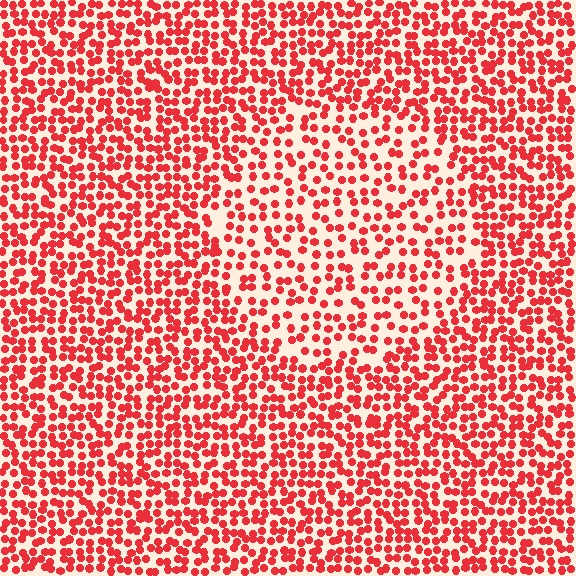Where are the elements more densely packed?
The elements are more densely packed outside the circle boundary.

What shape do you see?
I see a circle.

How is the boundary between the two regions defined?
The boundary is defined by a change in element density (approximately 1.7x ratio). All elements are the same color, size, and shape.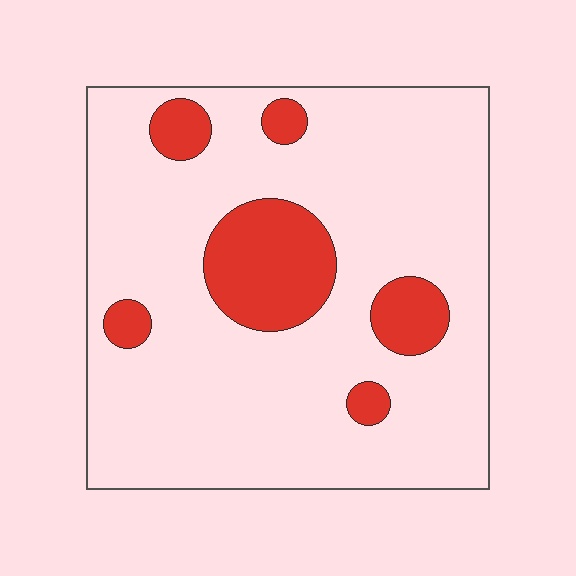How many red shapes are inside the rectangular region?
6.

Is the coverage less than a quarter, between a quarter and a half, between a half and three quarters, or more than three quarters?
Less than a quarter.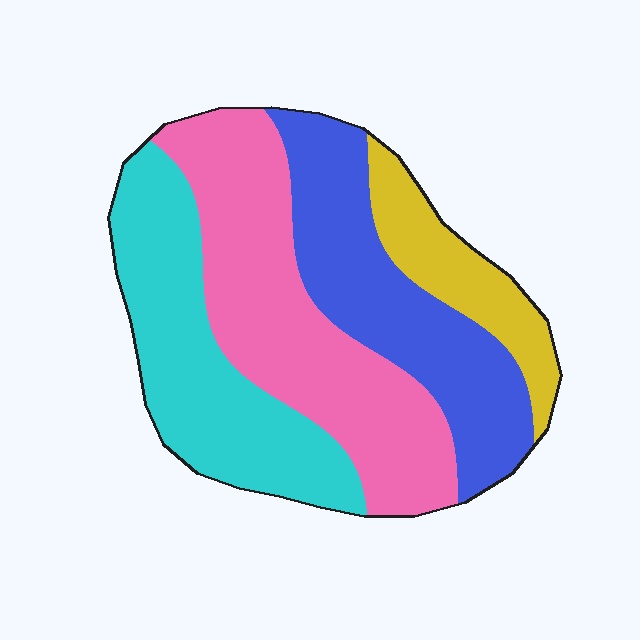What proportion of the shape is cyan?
Cyan takes up between a quarter and a half of the shape.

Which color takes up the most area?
Pink, at roughly 35%.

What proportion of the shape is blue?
Blue takes up between a quarter and a half of the shape.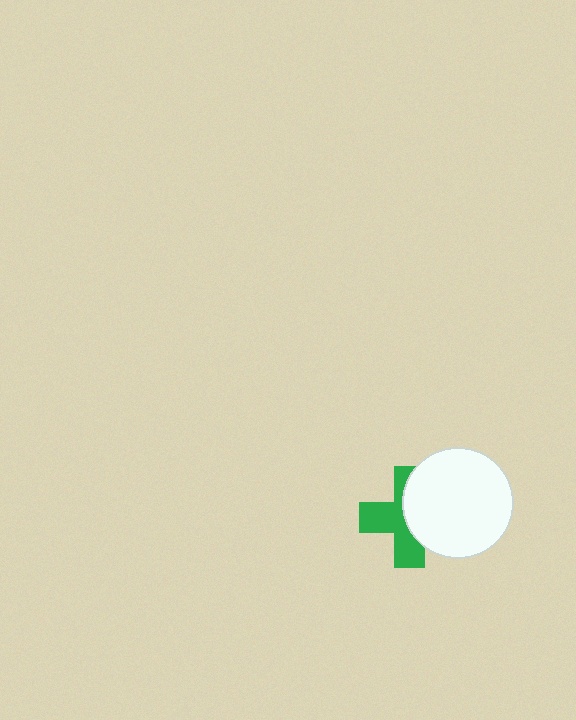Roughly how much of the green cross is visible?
About half of it is visible (roughly 53%).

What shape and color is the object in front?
The object in front is a white circle.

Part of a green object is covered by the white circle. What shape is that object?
It is a cross.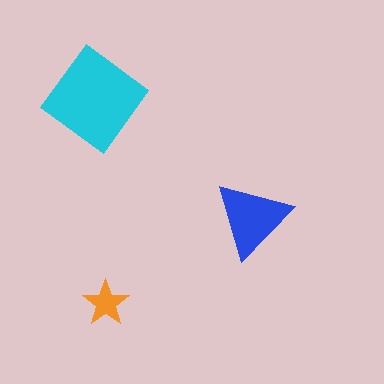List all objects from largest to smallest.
The cyan diamond, the blue triangle, the orange star.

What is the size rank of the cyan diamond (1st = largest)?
1st.